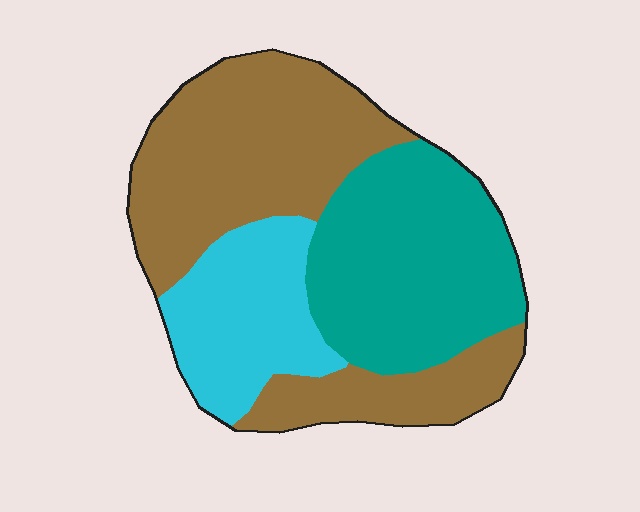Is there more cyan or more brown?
Brown.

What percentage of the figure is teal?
Teal takes up about one third (1/3) of the figure.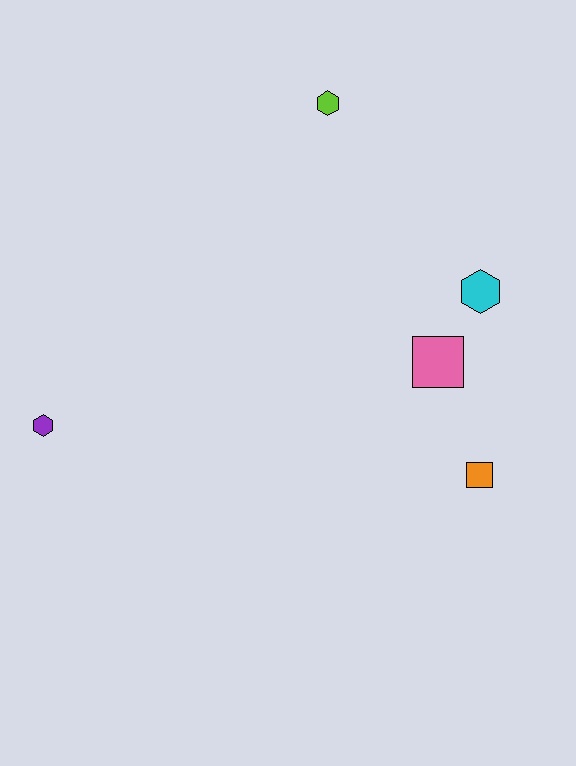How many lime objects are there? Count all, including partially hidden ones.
There is 1 lime object.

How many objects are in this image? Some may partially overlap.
There are 5 objects.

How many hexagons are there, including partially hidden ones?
There are 3 hexagons.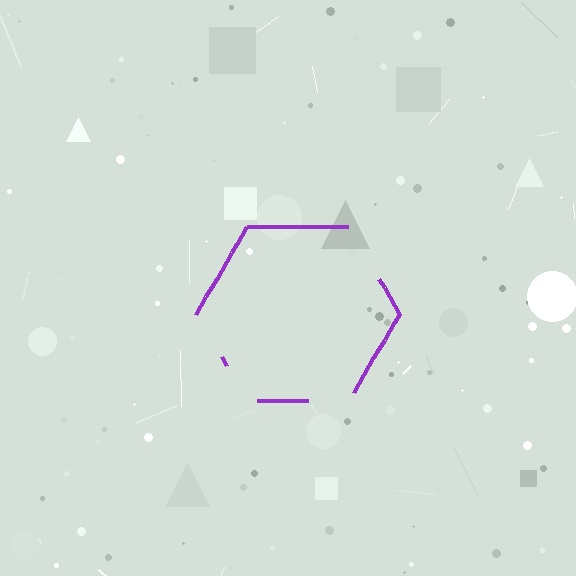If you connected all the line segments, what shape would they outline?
They would outline a hexagon.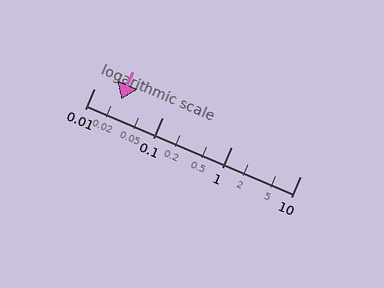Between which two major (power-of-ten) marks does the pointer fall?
The pointer is between 0.01 and 0.1.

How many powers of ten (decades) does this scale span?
The scale spans 3 decades, from 0.01 to 10.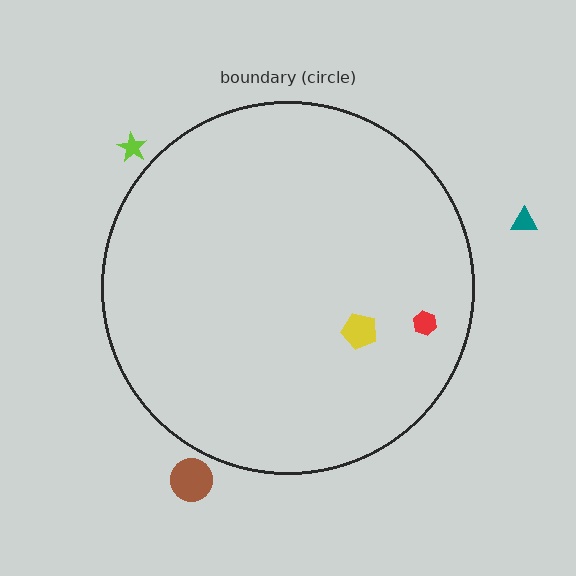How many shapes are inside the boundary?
2 inside, 3 outside.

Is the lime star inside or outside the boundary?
Outside.